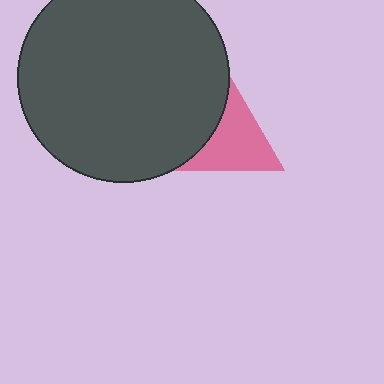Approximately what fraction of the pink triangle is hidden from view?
Roughly 50% of the pink triangle is hidden behind the dark gray circle.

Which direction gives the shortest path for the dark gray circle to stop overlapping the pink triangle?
Moving left gives the shortest separation.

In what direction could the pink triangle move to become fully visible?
The pink triangle could move right. That would shift it out from behind the dark gray circle entirely.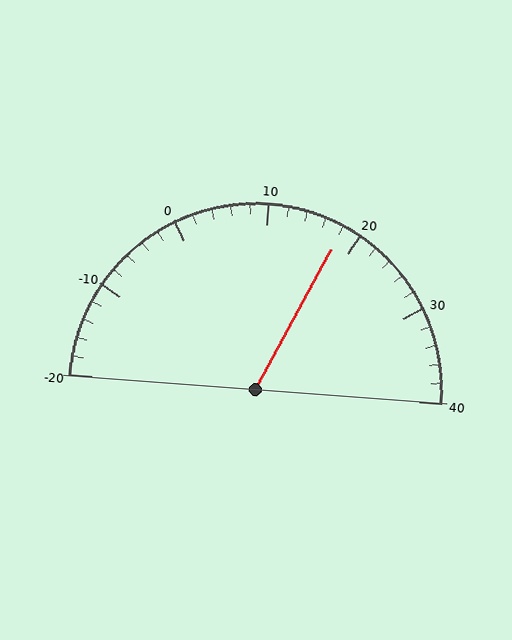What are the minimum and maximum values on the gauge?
The gauge ranges from -20 to 40.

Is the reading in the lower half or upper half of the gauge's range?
The reading is in the upper half of the range (-20 to 40).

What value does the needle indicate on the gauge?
The needle indicates approximately 18.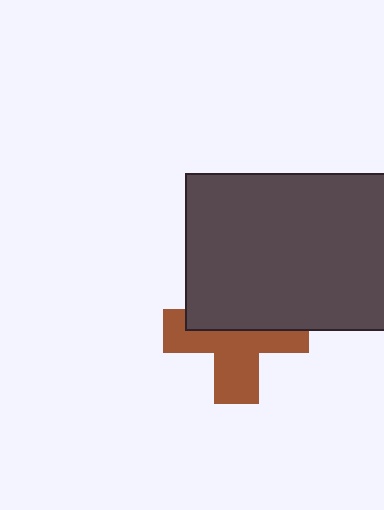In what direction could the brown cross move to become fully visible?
The brown cross could move down. That would shift it out from behind the dark gray rectangle entirely.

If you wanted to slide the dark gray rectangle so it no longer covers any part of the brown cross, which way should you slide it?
Slide it up — that is the most direct way to separate the two shapes.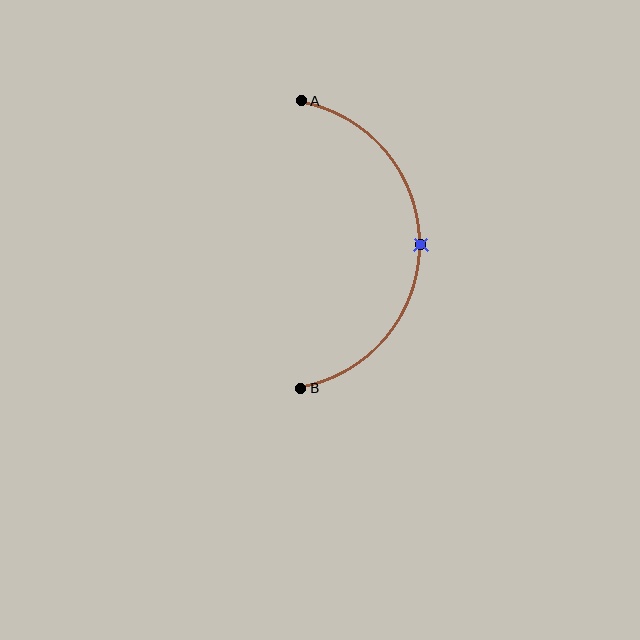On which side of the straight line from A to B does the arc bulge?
The arc bulges to the right of the straight line connecting A and B.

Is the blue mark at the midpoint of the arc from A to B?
Yes. The blue mark lies on the arc at equal arc-length from both A and B — it is the arc midpoint.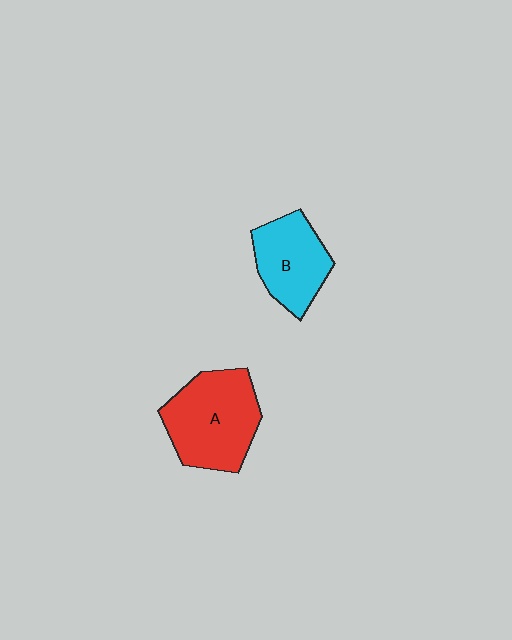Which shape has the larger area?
Shape A (red).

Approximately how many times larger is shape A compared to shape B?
Approximately 1.4 times.